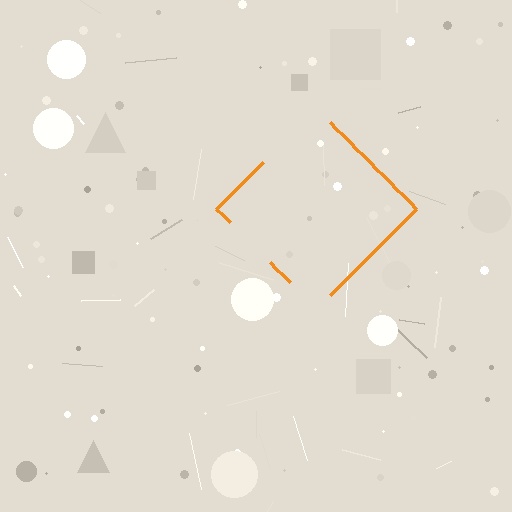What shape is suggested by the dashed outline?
The dashed outline suggests a diamond.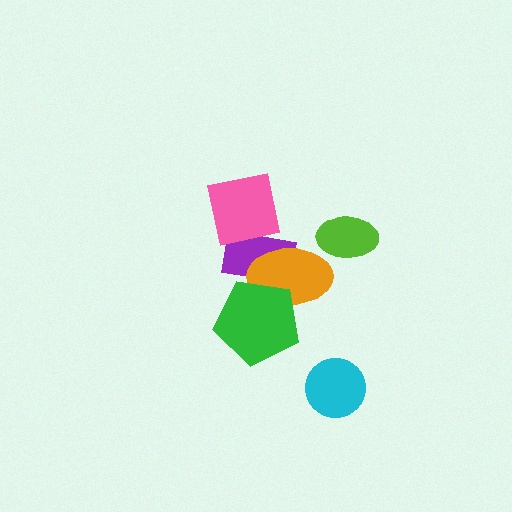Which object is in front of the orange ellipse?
The green pentagon is in front of the orange ellipse.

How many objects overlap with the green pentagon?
2 objects overlap with the green pentagon.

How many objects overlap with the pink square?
1 object overlaps with the pink square.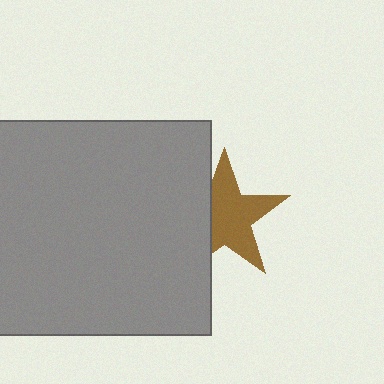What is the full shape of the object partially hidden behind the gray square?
The partially hidden object is a brown star.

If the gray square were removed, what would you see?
You would see the complete brown star.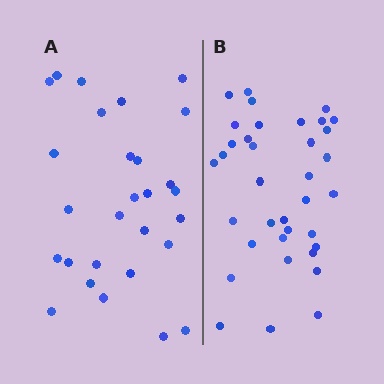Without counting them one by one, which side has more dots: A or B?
Region B (the right region) has more dots.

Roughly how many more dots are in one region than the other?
Region B has roughly 8 or so more dots than region A.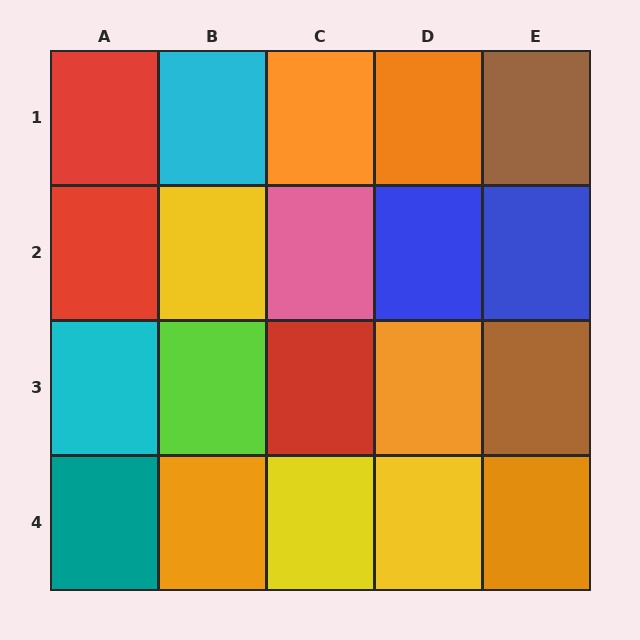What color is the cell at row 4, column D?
Yellow.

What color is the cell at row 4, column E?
Orange.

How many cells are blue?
2 cells are blue.